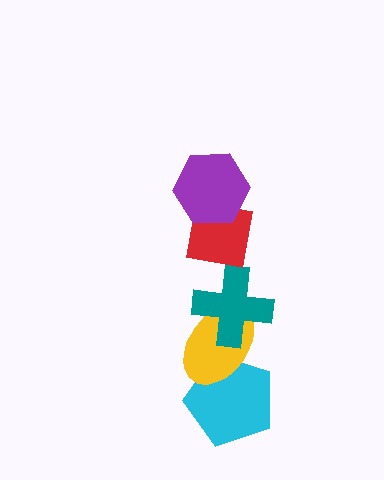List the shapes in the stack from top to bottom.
From top to bottom: the purple hexagon, the red square, the teal cross, the yellow ellipse, the cyan pentagon.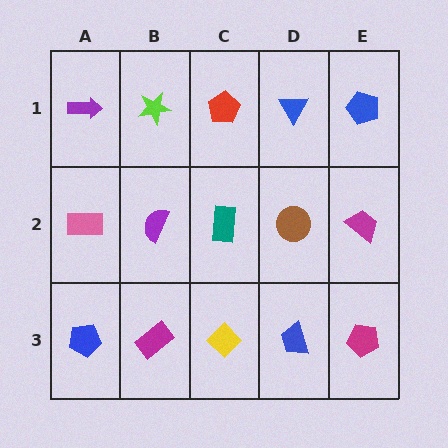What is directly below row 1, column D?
A brown circle.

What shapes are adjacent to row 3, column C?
A teal rectangle (row 2, column C), a magenta rectangle (row 3, column B), a blue trapezoid (row 3, column D).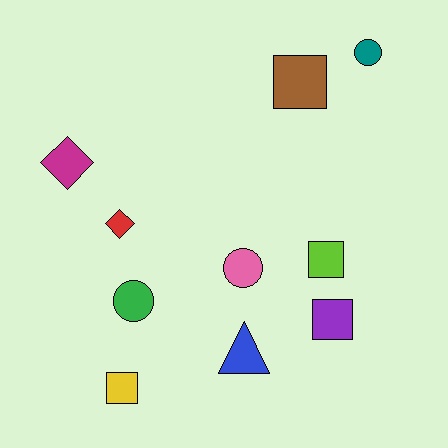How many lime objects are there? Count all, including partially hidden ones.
There is 1 lime object.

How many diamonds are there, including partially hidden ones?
There are 2 diamonds.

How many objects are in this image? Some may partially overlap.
There are 10 objects.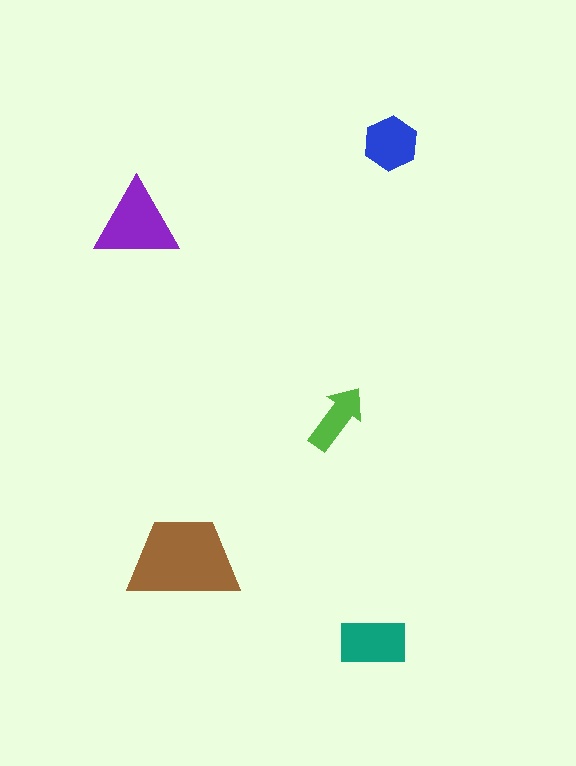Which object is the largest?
The brown trapezoid.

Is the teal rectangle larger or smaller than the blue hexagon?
Larger.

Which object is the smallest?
The lime arrow.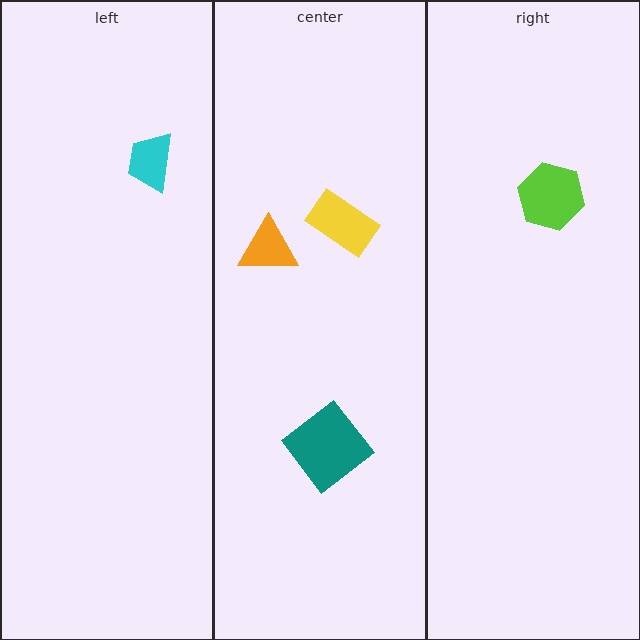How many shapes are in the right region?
1.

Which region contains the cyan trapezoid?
The left region.